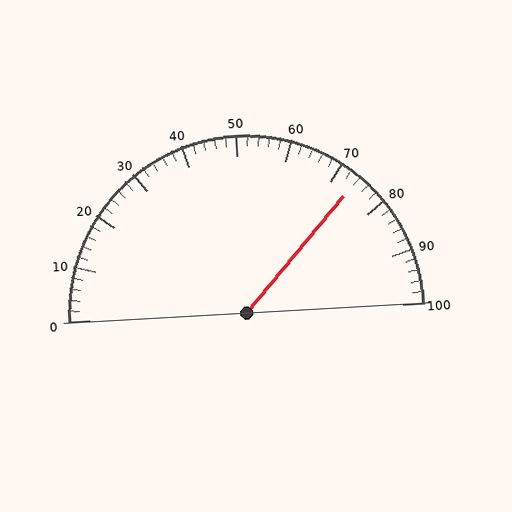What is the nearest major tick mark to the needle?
The nearest major tick mark is 70.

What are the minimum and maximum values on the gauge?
The gauge ranges from 0 to 100.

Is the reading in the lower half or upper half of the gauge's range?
The reading is in the upper half of the range (0 to 100).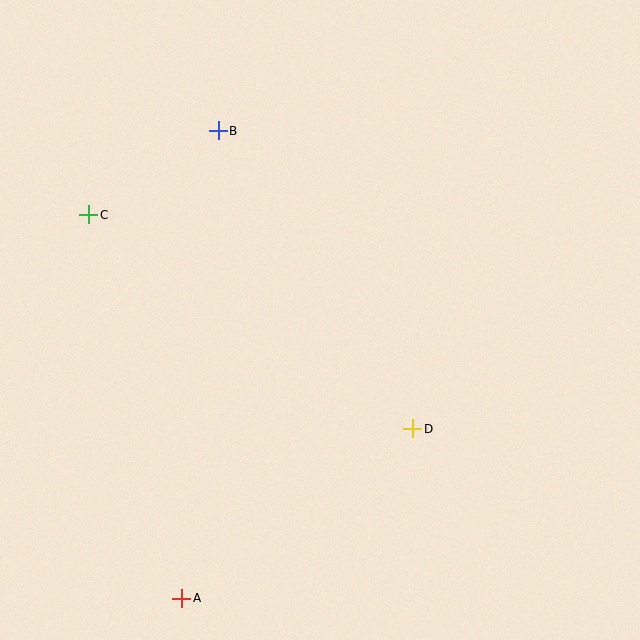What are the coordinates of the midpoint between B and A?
The midpoint between B and A is at (200, 365).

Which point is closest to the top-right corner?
Point B is closest to the top-right corner.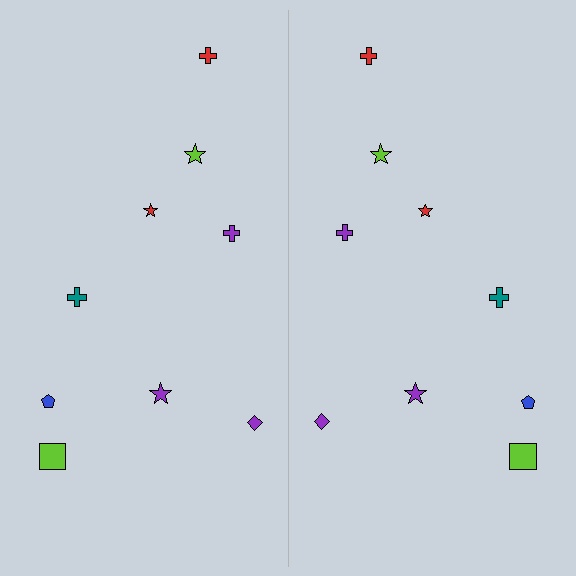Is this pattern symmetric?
Yes, this pattern has bilateral (reflection) symmetry.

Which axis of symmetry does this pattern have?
The pattern has a vertical axis of symmetry running through the center of the image.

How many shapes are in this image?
There are 18 shapes in this image.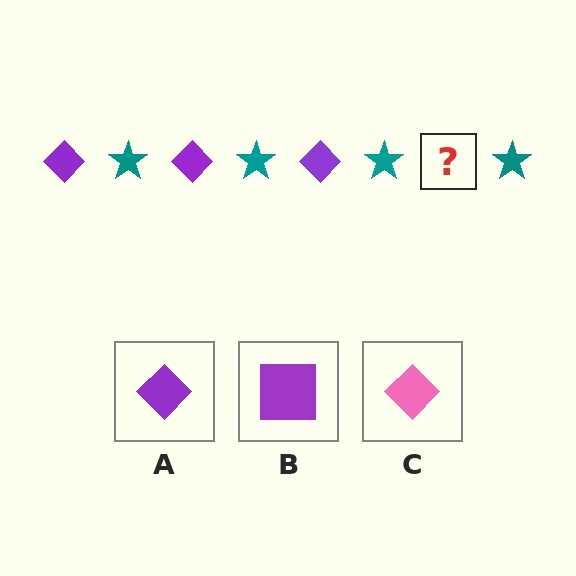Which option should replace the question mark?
Option A.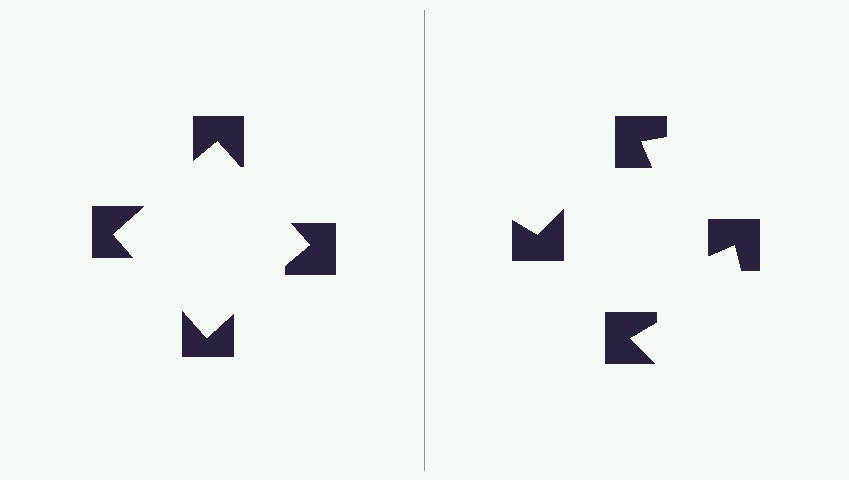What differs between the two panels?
The notched squares are positioned identically on both sides; only the wedge orientations differ. On the left they align to a square; on the right they are misaligned.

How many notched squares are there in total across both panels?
8 — 4 on each side.